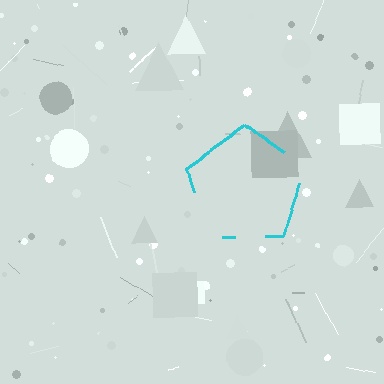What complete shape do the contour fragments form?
The contour fragments form a pentagon.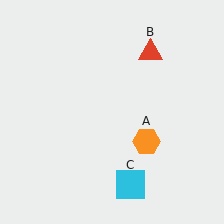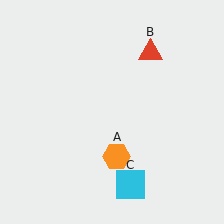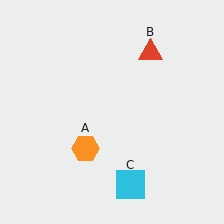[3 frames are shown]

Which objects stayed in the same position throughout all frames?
Red triangle (object B) and cyan square (object C) remained stationary.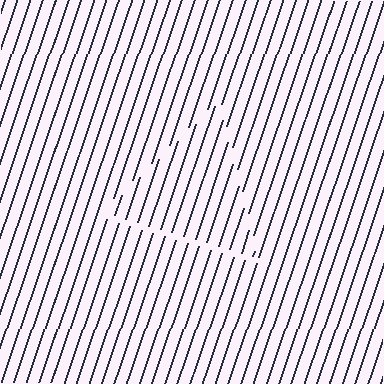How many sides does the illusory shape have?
3 sides — the line-ends trace a triangle.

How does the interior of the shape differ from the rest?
The interior of the shape contains the same grating, shifted by half a period — the contour is defined by the phase discontinuity where line-ends from the inner and outer gratings abut.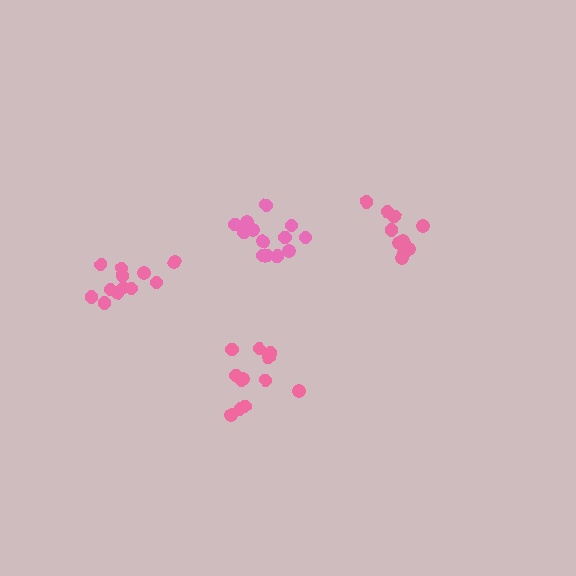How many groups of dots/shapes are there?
There are 4 groups.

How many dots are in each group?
Group 1: 12 dots, Group 2: 12 dots, Group 3: 14 dots, Group 4: 10 dots (48 total).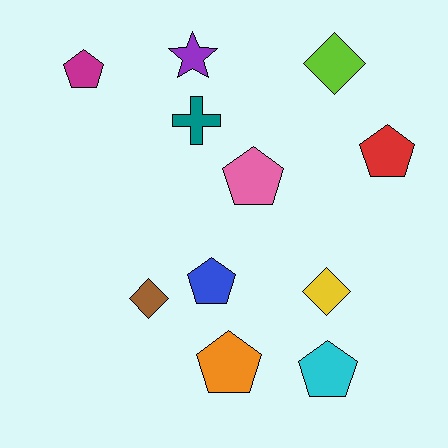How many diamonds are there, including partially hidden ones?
There are 3 diamonds.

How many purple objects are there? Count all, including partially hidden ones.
There is 1 purple object.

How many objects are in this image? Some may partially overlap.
There are 11 objects.